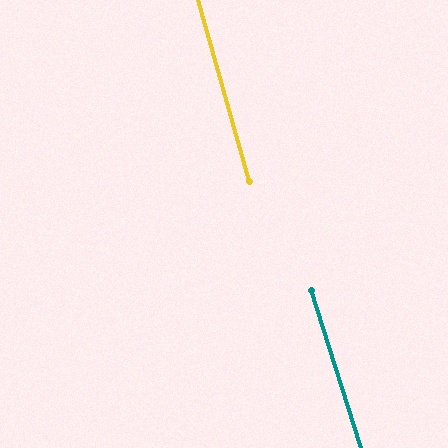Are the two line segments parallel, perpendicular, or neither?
Parallel — their directions differ by only 2.0°.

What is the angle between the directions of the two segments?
Approximately 2 degrees.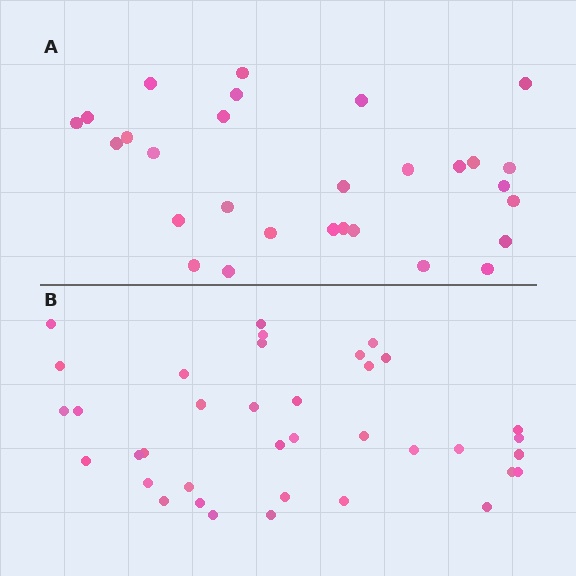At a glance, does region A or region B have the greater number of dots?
Region B (the bottom region) has more dots.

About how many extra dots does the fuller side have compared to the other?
Region B has roughly 8 or so more dots than region A.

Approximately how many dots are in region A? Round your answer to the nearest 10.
About 30 dots. (The exact count is 29, which rounds to 30.)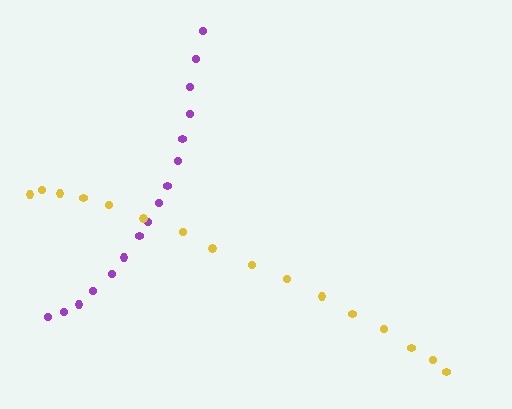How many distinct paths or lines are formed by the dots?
There are 2 distinct paths.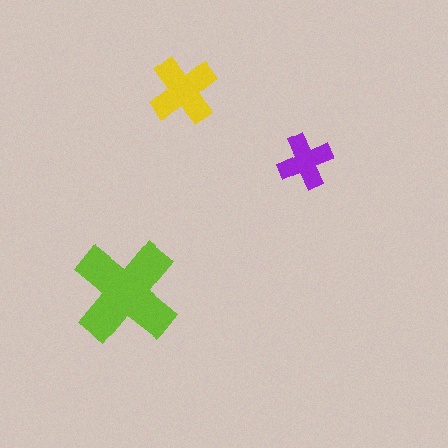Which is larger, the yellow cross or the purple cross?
The yellow one.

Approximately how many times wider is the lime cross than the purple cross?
About 2 times wider.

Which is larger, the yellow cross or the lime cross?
The lime one.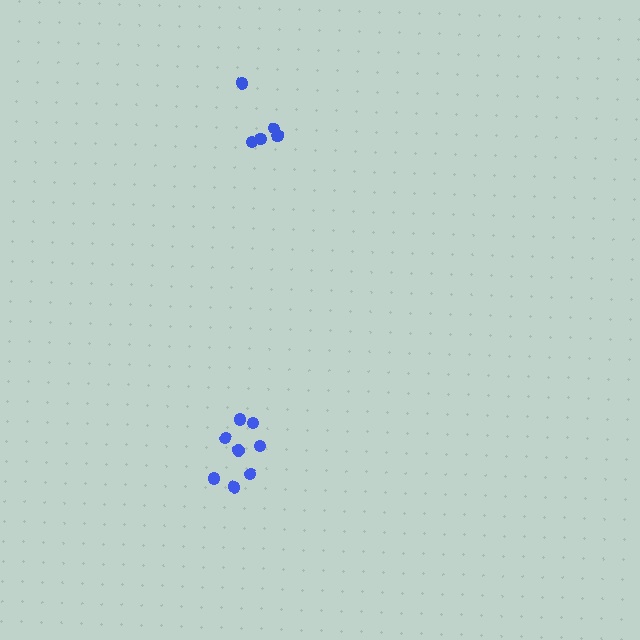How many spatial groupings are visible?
There are 2 spatial groupings.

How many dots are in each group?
Group 1: 5 dots, Group 2: 8 dots (13 total).